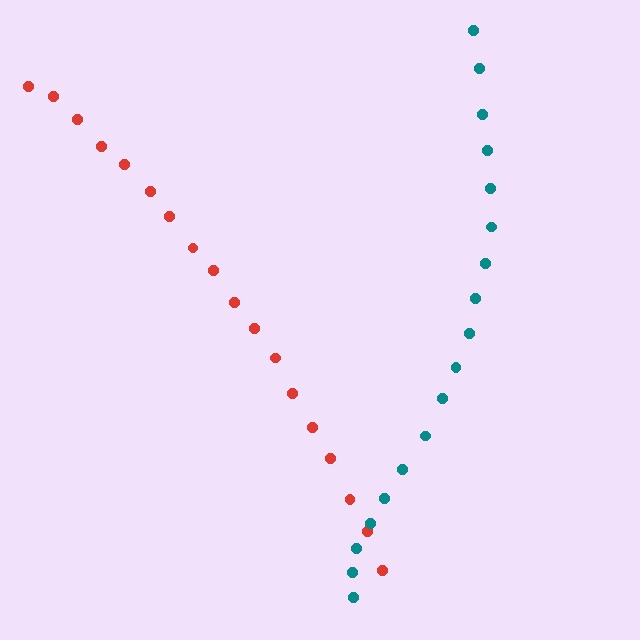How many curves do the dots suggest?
There are 2 distinct paths.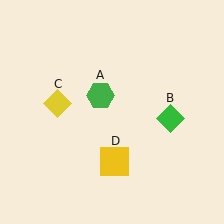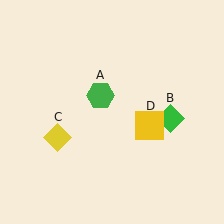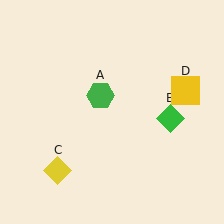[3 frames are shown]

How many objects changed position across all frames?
2 objects changed position: yellow diamond (object C), yellow square (object D).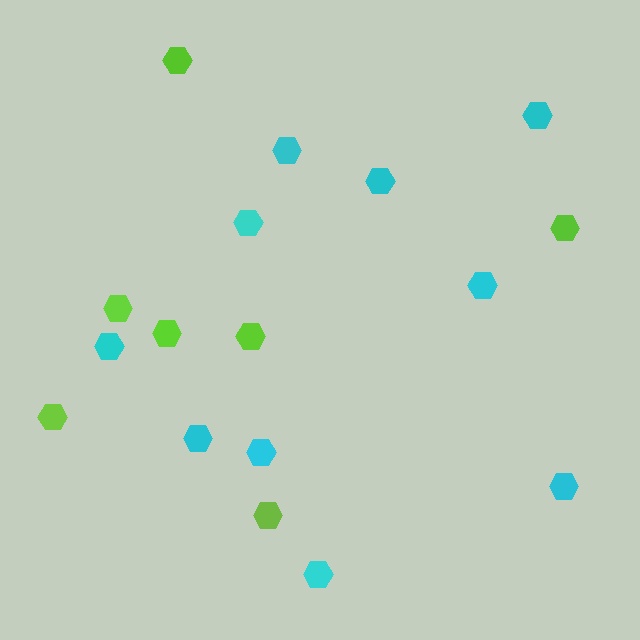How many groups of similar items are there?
There are 2 groups: one group of lime hexagons (7) and one group of cyan hexagons (10).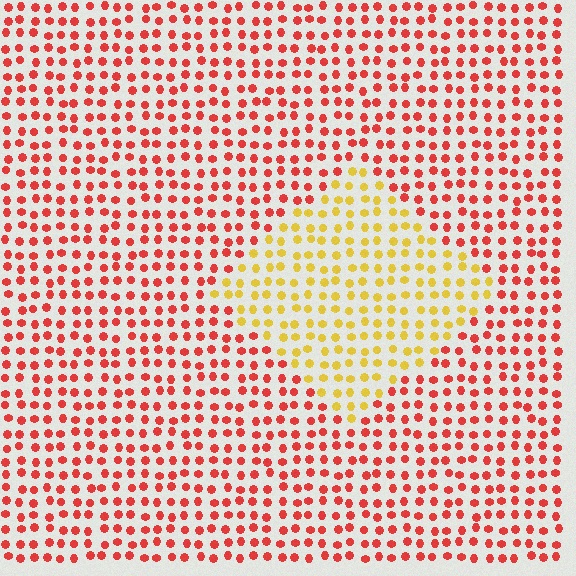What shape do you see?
I see a diamond.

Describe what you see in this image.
The image is filled with small red elements in a uniform arrangement. A diamond-shaped region is visible where the elements are tinted to a slightly different hue, forming a subtle color boundary.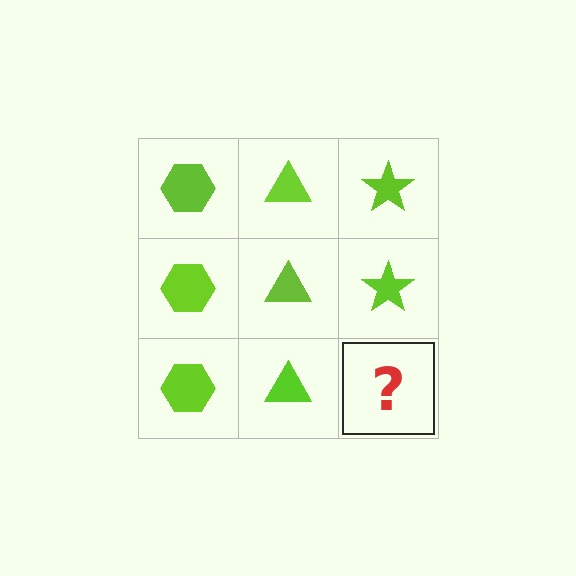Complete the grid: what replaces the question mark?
The question mark should be replaced with a lime star.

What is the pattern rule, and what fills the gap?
The rule is that each column has a consistent shape. The gap should be filled with a lime star.